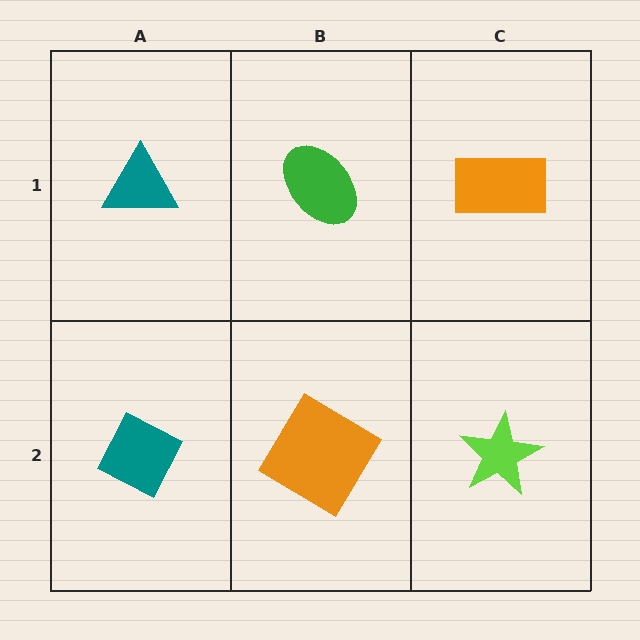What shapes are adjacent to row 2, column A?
A teal triangle (row 1, column A), an orange diamond (row 2, column B).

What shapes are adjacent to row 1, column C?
A lime star (row 2, column C), a green ellipse (row 1, column B).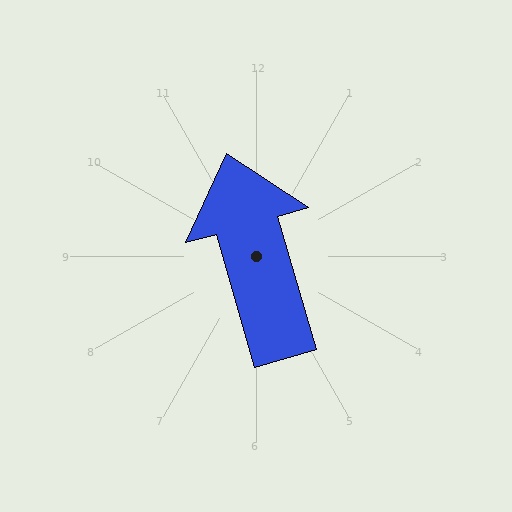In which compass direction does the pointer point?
North.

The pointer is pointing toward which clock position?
Roughly 11 o'clock.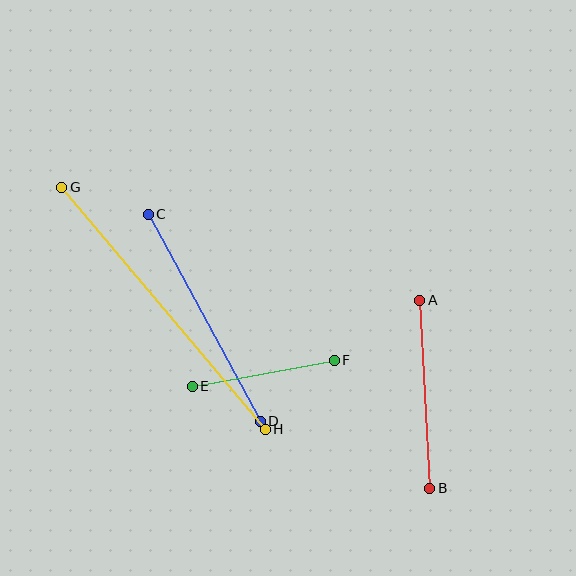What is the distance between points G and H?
The distance is approximately 316 pixels.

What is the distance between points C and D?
The distance is approximately 235 pixels.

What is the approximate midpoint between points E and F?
The midpoint is at approximately (263, 373) pixels.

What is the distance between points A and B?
The distance is approximately 188 pixels.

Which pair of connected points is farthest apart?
Points G and H are farthest apart.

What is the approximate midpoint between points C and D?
The midpoint is at approximately (204, 318) pixels.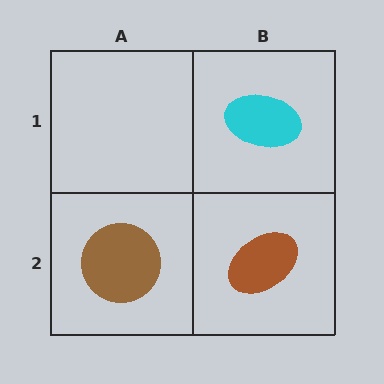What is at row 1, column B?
A cyan ellipse.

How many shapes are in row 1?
1 shape.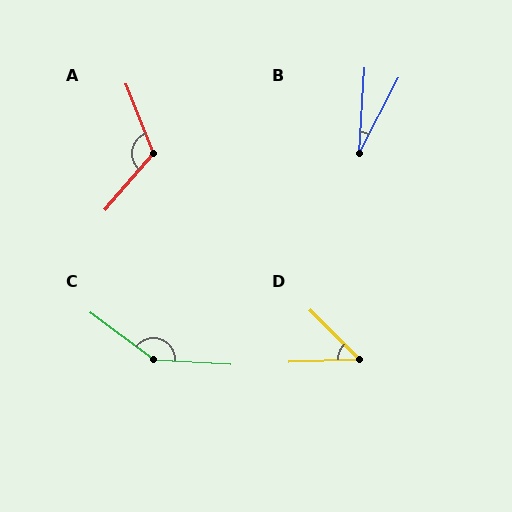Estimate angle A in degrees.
Approximately 118 degrees.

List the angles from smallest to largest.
B (24°), D (46°), A (118°), C (146°).